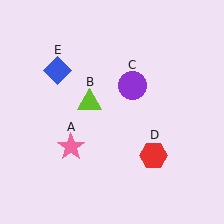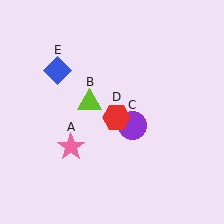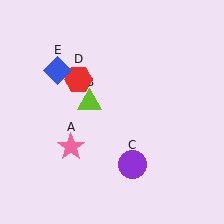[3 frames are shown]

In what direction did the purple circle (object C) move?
The purple circle (object C) moved down.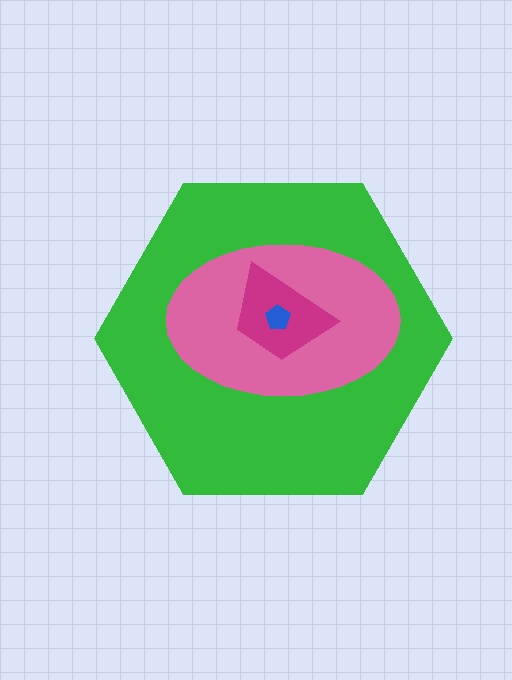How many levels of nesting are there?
4.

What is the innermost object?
The blue pentagon.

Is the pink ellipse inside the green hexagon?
Yes.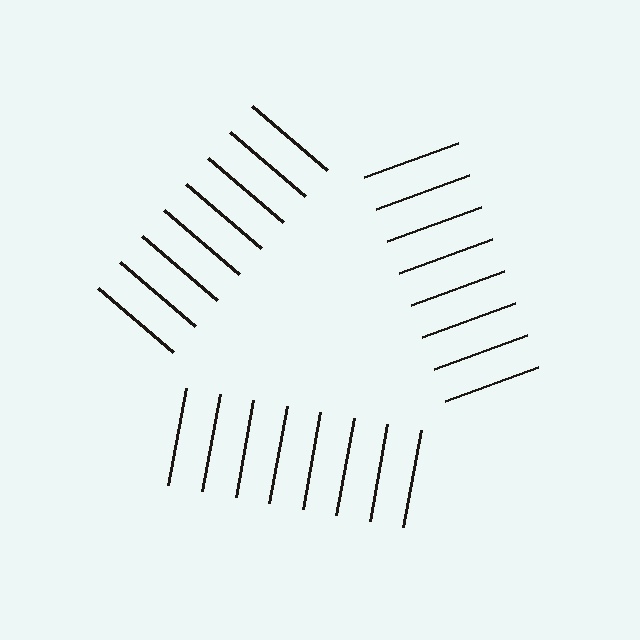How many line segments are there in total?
24 — 8 along each of the 3 edges.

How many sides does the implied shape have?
3 sides — the line-ends trace a triangle.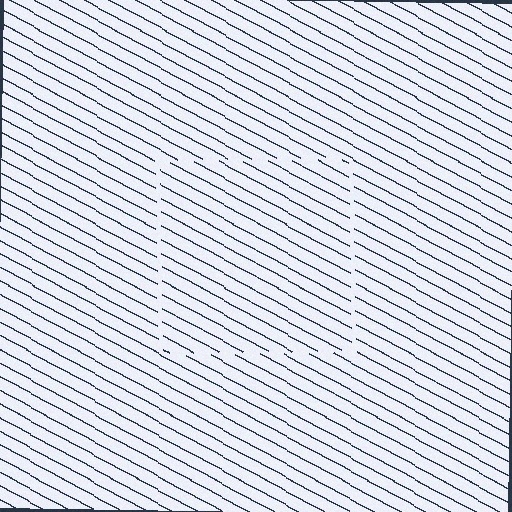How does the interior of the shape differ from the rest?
The interior of the shape contains the same grating, shifted by half a period — the contour is defined by the phase discontinuity where line-ends from the inner and outer gratings abut.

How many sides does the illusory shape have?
4 sides — the line-ends trace a square.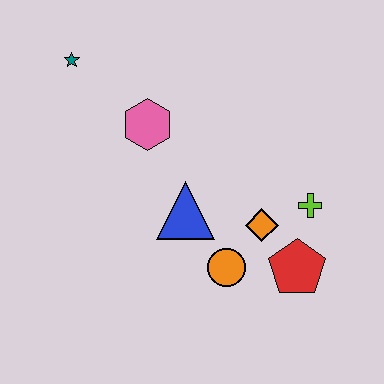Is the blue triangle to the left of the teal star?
No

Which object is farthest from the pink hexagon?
The red pentagon is farthest from the pink hexagon.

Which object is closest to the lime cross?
The orange diamond is closest to the lime cross.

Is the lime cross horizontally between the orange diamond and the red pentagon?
No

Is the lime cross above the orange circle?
Yes